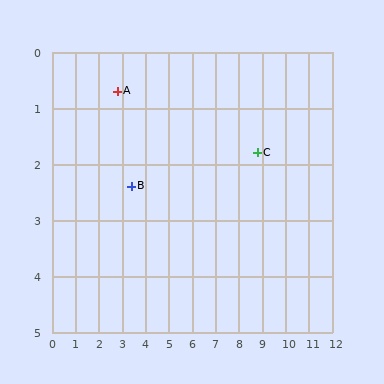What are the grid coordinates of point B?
Point B is at approximately (3.4, 2.4).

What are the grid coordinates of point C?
Point C is at approximately (8.8, 1.8).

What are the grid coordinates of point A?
Point A is at approximately (2.8, 0.7).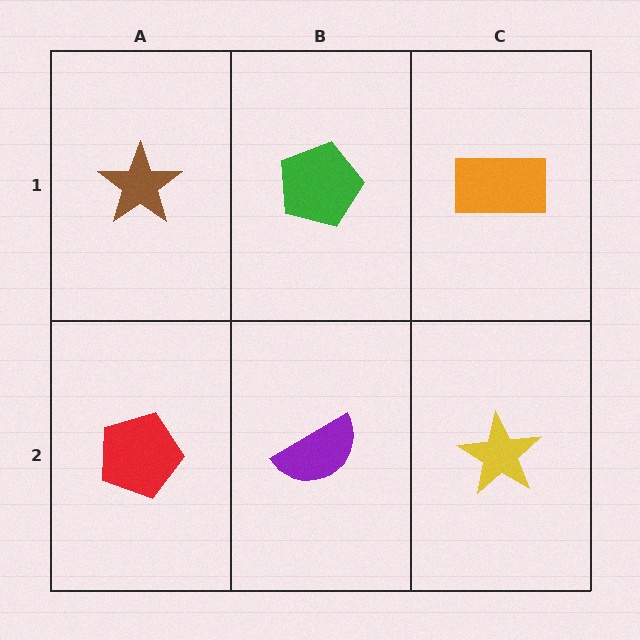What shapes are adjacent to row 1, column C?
A yellow star (row 2, column C), a green pentagon (row 1, column B).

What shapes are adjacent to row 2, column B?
A green pentagon (row 1, column B), a red pentagon (row 2, column A), a yellow star (row 2, column C).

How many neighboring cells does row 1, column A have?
2.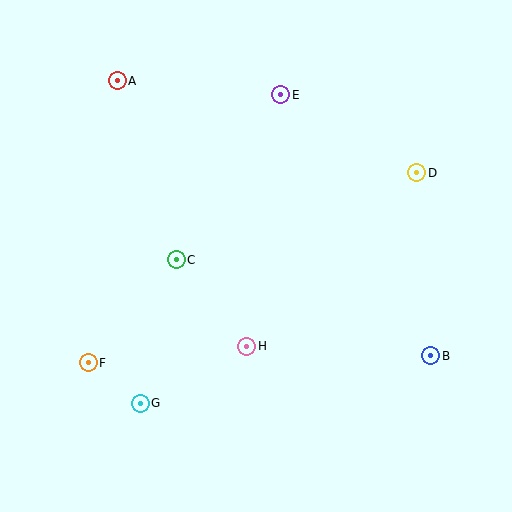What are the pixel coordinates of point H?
Point H is at (247, 346).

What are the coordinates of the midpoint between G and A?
The midpoint between G and A is at (129, 242).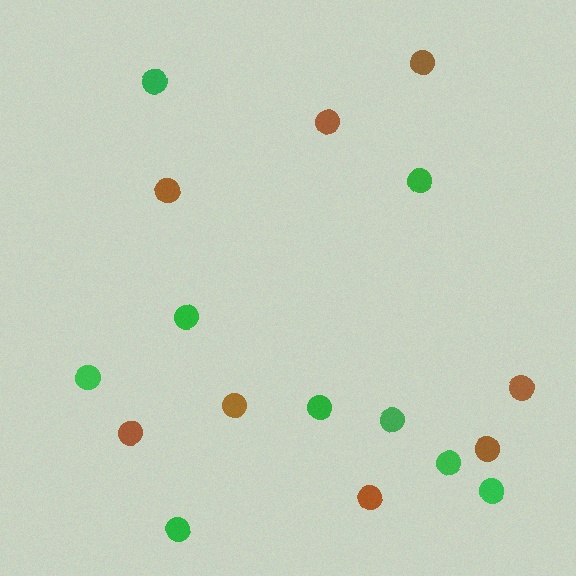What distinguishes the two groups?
There are 2 groups: one group of brown circles (8) and one group of green circles (9).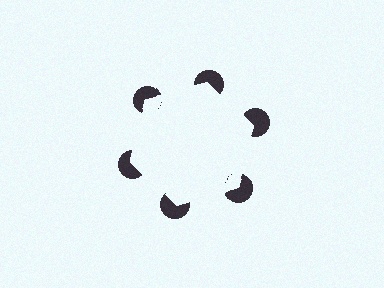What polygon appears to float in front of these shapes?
An illusory hexagon — its edges are inferred from the aligned wedge cuts in the pac-man discs, not physically drawn.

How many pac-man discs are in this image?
There are 6 — one at each vertex of the illusory hexagon.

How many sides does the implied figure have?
6 sides.